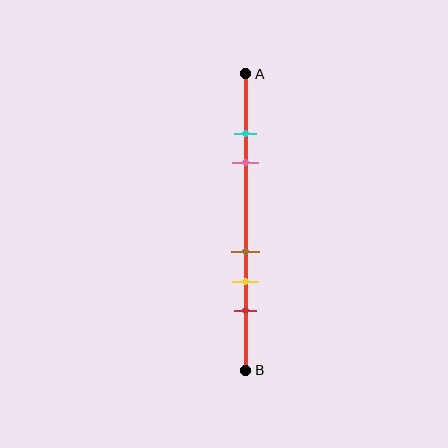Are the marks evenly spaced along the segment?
No, the marks are not evenly spaced.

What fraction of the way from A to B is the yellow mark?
The yellow mark is approximately 70% (0.7) of the way from A to B.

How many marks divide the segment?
There are 5 marks dividing the segment.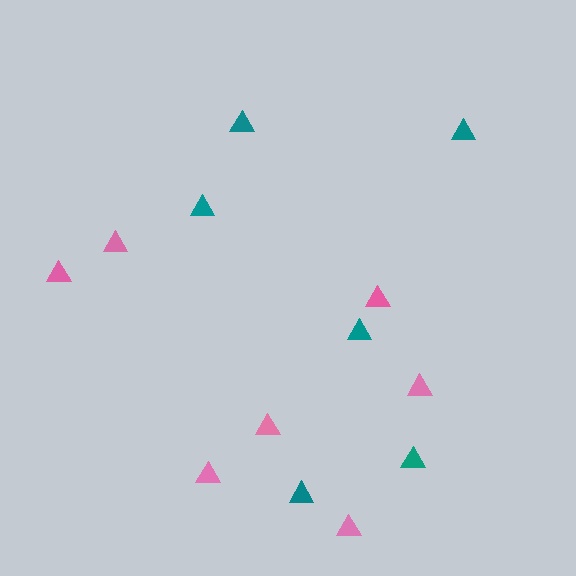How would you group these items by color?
There are 2 groups: one group of pink triangles (7) and one group of teal triangles (6).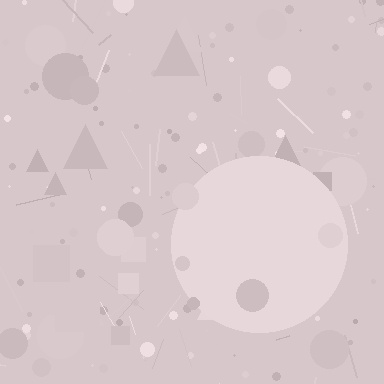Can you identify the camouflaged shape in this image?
The camouflaged shape is a circle.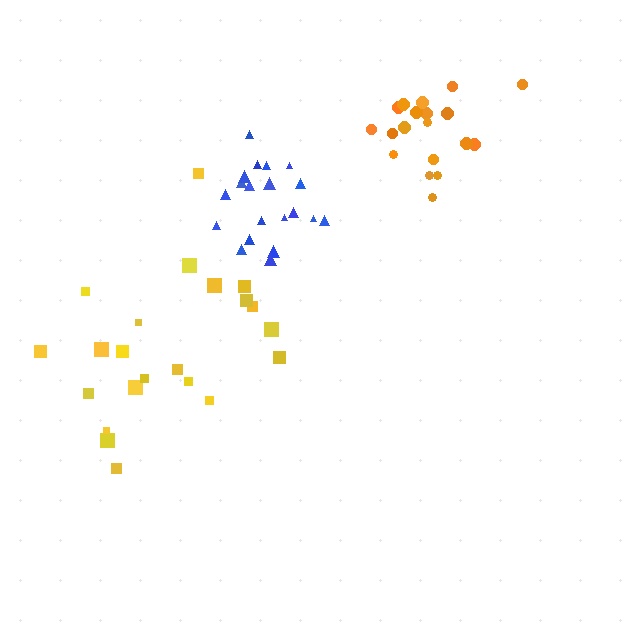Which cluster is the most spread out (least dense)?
Yellow.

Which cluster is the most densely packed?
Blue.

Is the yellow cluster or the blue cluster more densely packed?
Blue.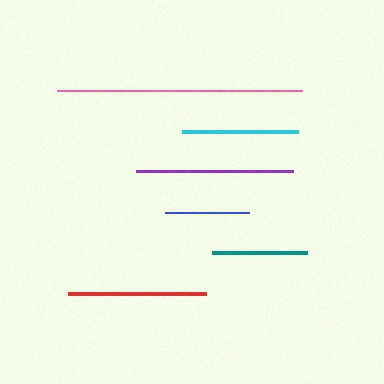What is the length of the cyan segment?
The cyan segment is approximately 116 pixels long.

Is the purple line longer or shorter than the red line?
The purple line is longer than the red line.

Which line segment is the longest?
The pink line is the longest at approximately 245 pixels.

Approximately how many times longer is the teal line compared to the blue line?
The teal line is approximately 1.1 times the length of the blue line.